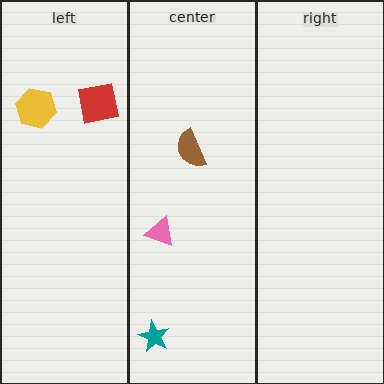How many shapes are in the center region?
3.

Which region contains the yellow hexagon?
The left region.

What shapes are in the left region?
The yellow hexagon, the red square.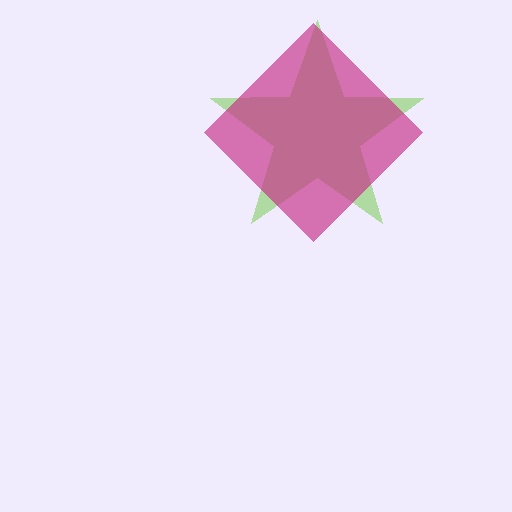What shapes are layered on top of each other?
The layered shapes are: a lime star, a magenta diamond.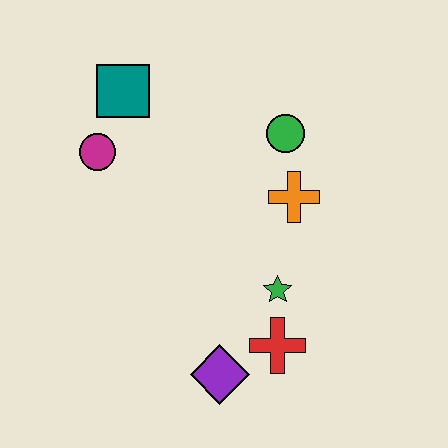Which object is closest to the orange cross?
The green circle is closest to the orange cross.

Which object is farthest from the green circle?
The purple diamond is farthest from the green circle.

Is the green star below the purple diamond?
No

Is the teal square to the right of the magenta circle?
Yes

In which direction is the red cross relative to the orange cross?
The red cross is below the orange cross.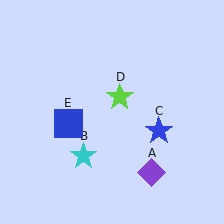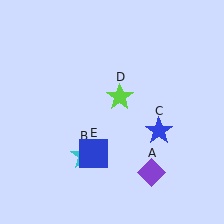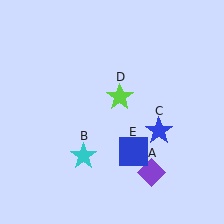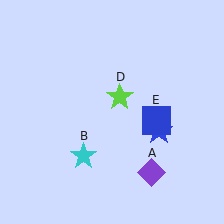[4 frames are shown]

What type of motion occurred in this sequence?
The blue square (object E) rotated counterclockwise around the center of the scene.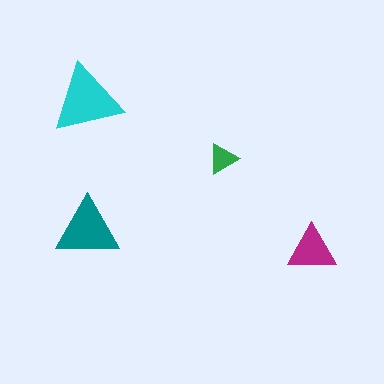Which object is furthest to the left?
The cyan triangle is leftmost.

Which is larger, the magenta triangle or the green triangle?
The magenta one.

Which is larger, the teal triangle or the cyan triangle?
The cyan one.